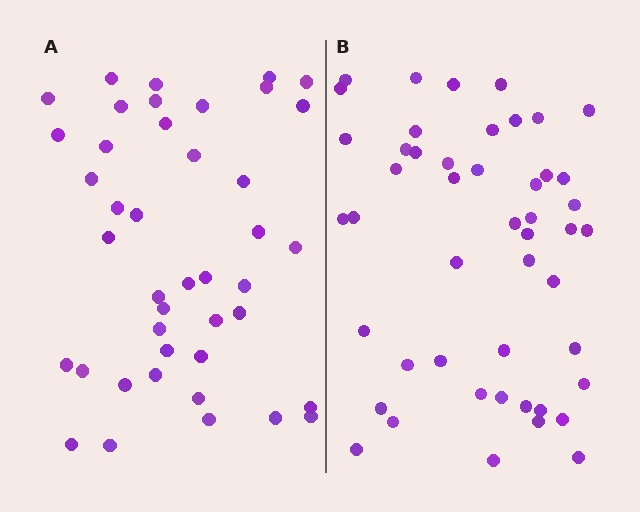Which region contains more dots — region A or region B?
Region B (the right region) has more dots.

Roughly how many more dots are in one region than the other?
Region B has about 6 more dots than region A.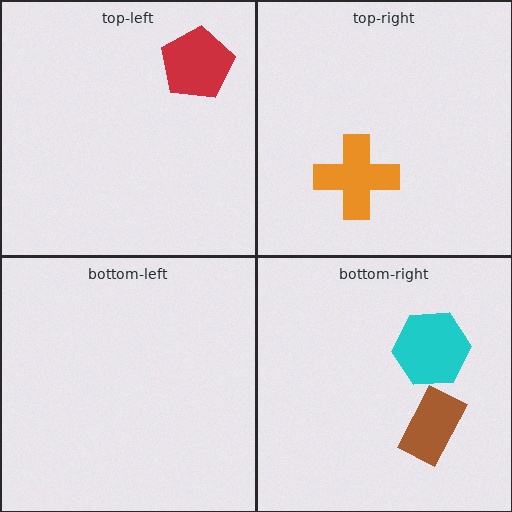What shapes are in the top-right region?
The orange cross.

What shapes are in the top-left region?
The red pentagon.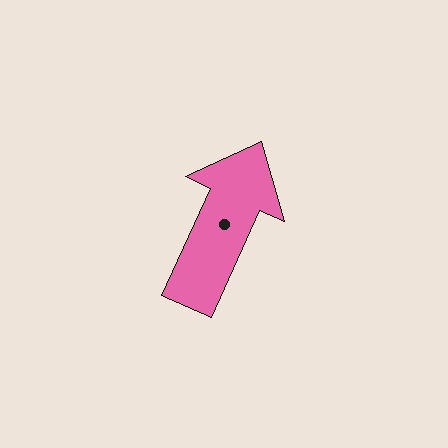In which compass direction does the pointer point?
Northeast.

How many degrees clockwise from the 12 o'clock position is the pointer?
Approximately 24 degrees.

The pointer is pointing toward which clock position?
Roughly 1 o'clock.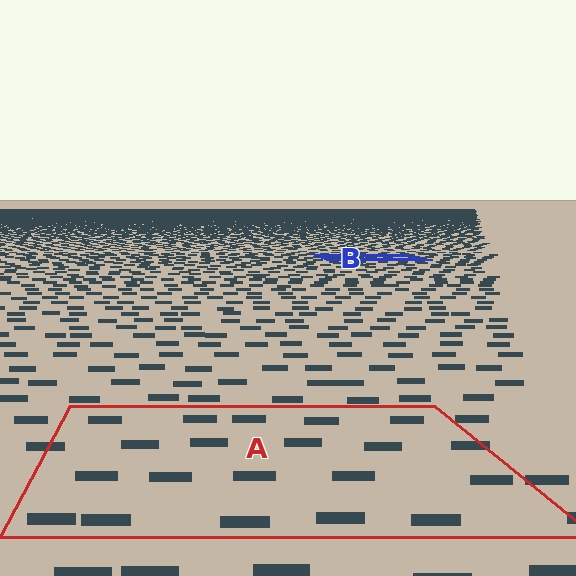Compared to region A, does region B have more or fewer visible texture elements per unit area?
Region B has more texture elements per unit area — they are packed more densely because it is farther away.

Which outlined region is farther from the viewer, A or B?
Region B is farther from the viewer — the texture elements inside it appear smaller and more densely packed.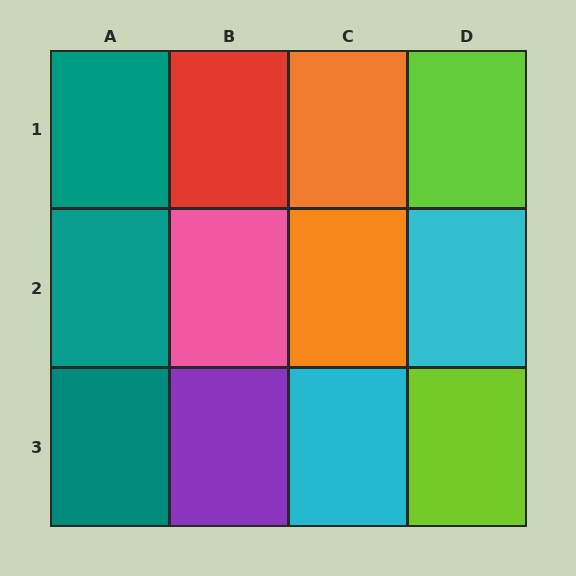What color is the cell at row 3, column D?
Lime.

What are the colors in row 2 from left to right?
Teal, pink, orange, cyan.